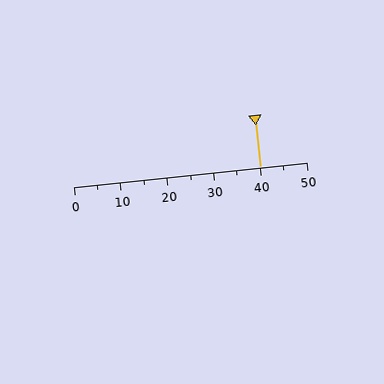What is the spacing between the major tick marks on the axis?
The major ticks are spaced 10 apart.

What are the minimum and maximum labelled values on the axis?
The axis runs from 0 to 50.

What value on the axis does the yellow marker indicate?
The marker indicates approximately 40.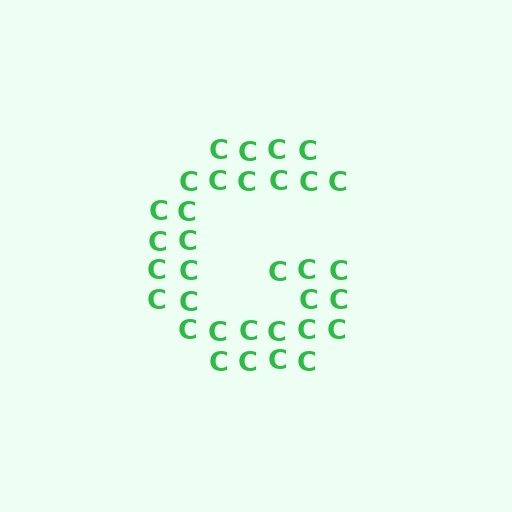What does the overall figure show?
The overall figure shows the letter G.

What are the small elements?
The small elements are letter C's.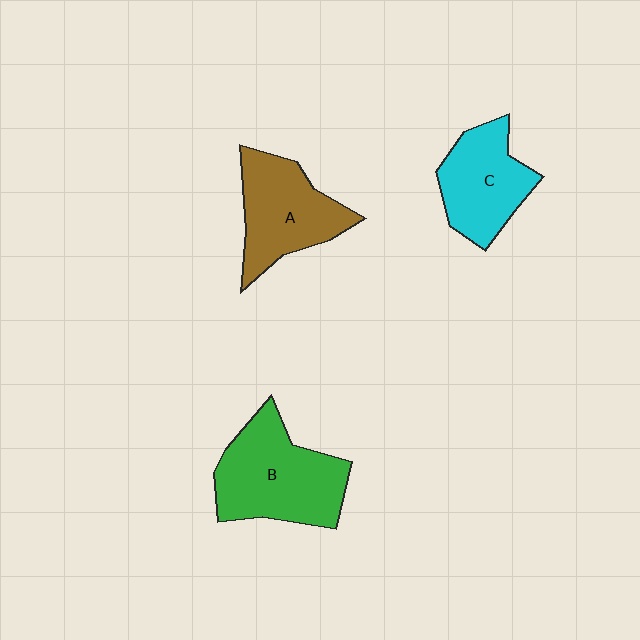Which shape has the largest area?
Shape B (green).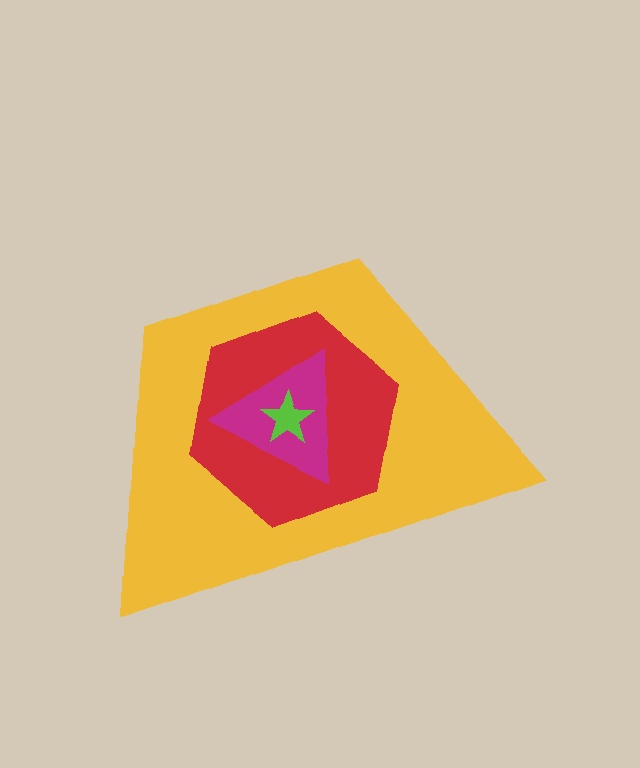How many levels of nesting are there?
4.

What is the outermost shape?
The yellow trapezoid.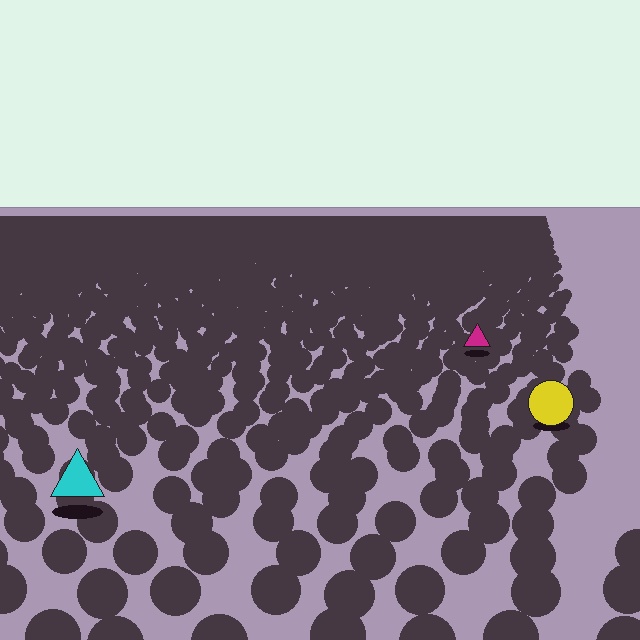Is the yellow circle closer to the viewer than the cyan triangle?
No. The cyan triangle is closer — you can tell from the texture gradient: the ground texture is coarser near it.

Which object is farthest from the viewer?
The magenta triangle is farthest from the viewer. It appears smaller and the ground texture around it is denser.